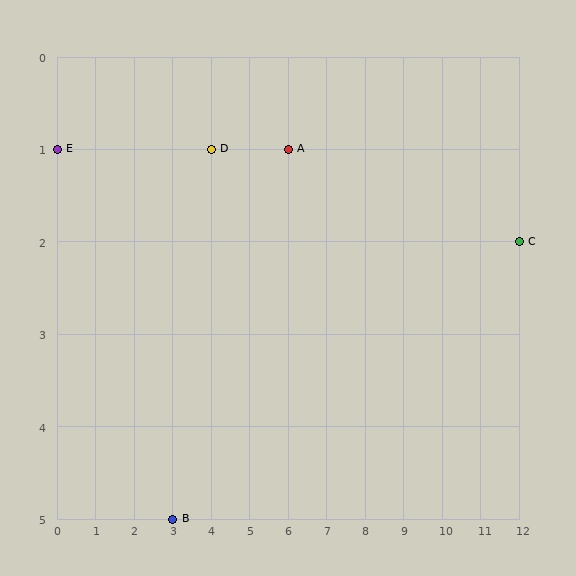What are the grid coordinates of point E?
Point E is at grid coordinates (0, 1).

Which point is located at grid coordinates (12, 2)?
Point C is at (12, 2).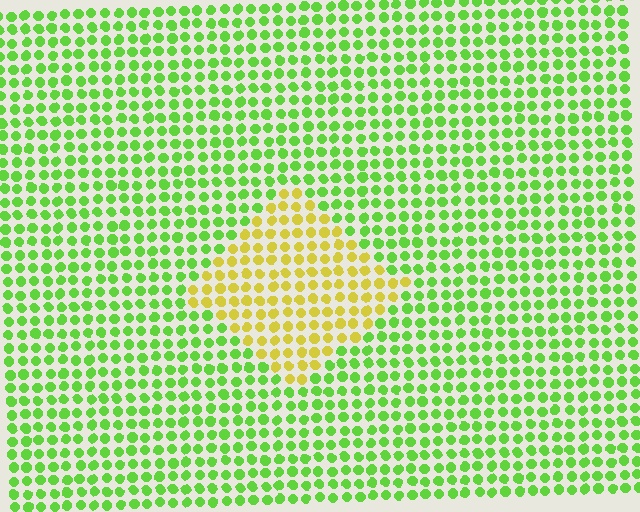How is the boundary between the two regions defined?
The boundary is defined purely by a slight shift in hue (about 49 degrees). Spacing, size, and orientation are identical on both sides.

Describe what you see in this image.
The image is filled with small lime elements in a uniform arrangement. A diamond-shaped region is visible where the elements are tinted to a slightly different hue, forming a subtle color boundary.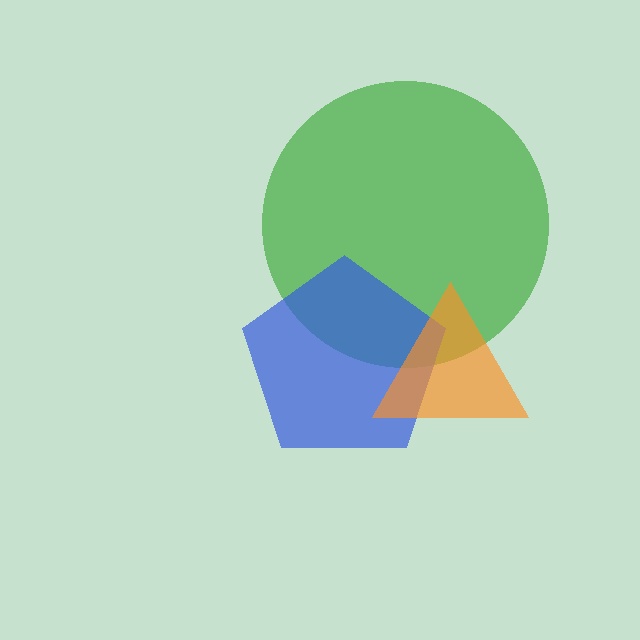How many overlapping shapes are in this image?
There are 3 overlapping shapes in the image.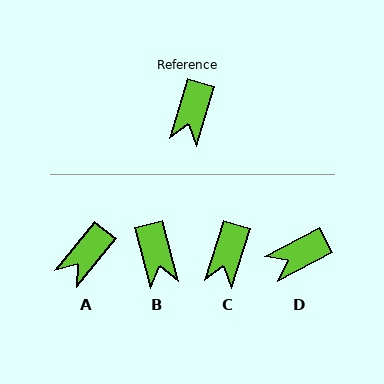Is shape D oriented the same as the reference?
No, it is off by about 45 degrees.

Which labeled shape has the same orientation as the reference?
C.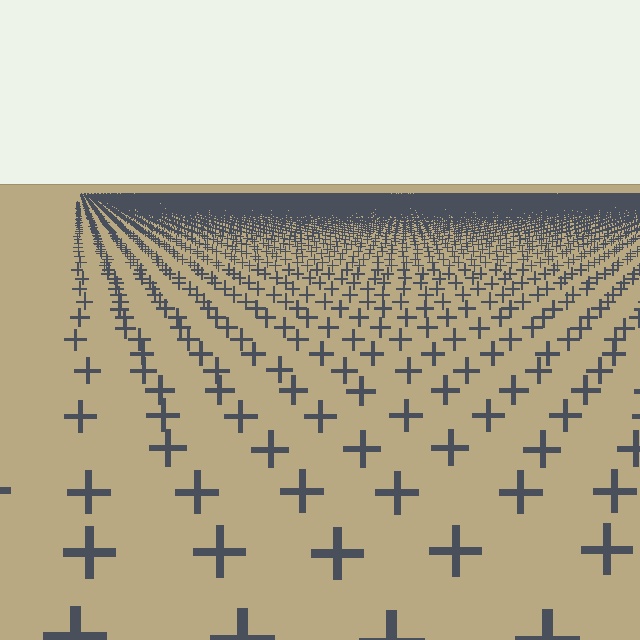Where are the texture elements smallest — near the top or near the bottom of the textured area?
Near the top.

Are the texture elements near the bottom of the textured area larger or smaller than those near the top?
Larger. Near the bottom, elements are closer to the viewer and appear at a bigger on-screen size.